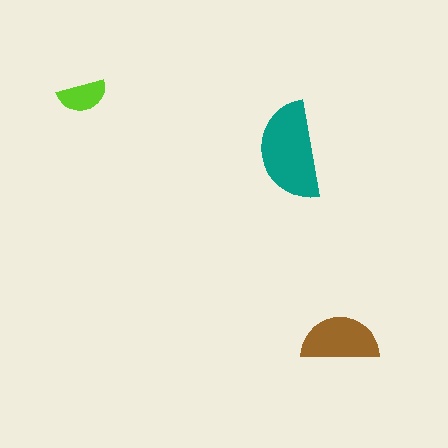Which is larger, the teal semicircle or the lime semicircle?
The teal one.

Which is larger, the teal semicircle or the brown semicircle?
The teal one.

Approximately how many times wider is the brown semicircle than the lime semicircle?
About 1.5 times wider.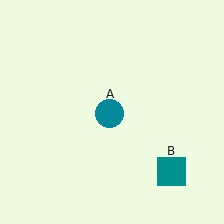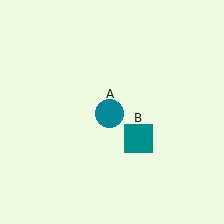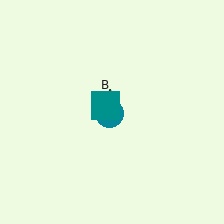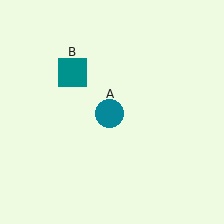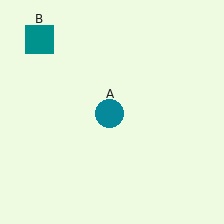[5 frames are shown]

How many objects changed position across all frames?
1 object changed position: teal square (object B).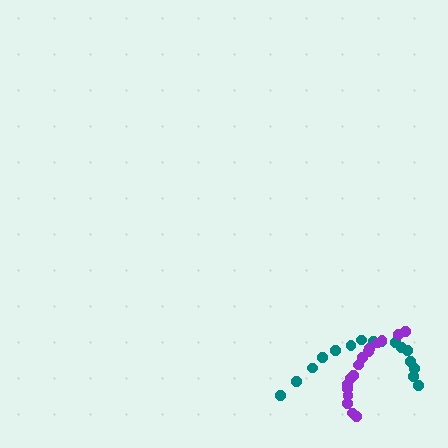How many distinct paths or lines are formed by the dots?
There are 2 distinct paths.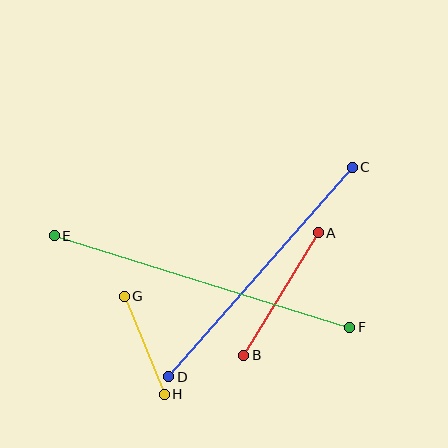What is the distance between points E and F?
The distance is approximately 309 pixels.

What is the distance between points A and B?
The distance is approximately 143 pixels.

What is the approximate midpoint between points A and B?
The midpoint is at approximately (281, 294) pixels.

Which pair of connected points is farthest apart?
Points E and F are farthest apart.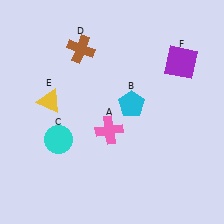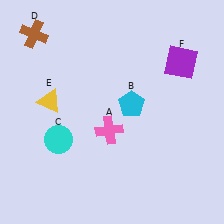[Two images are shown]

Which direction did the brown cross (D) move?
The brown cross (D) moved left.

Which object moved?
The brown cross (D) moved left.